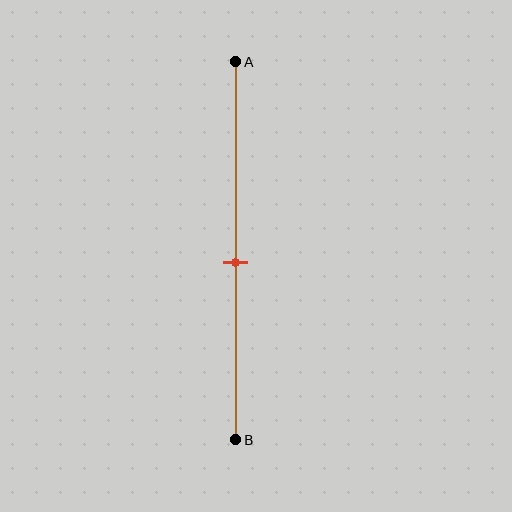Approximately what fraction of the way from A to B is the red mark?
The red mark is approximately 55% of the way from A to B.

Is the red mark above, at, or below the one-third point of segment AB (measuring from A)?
The red mark is below the one-third point of segment AB.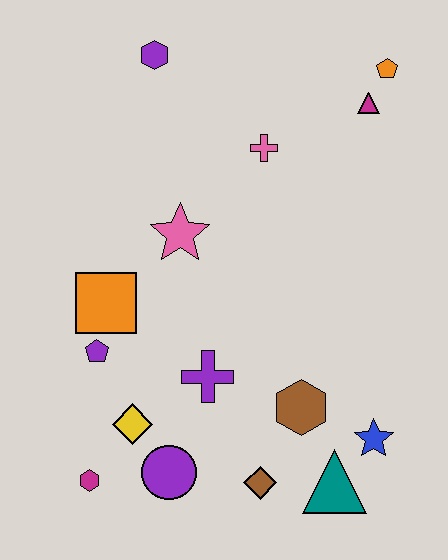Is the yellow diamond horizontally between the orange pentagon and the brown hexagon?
No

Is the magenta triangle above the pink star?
Yes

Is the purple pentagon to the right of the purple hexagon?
No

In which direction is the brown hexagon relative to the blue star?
The brown hexagon is to the left of the blue star.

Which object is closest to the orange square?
The purple pentagon is closest to the orange square.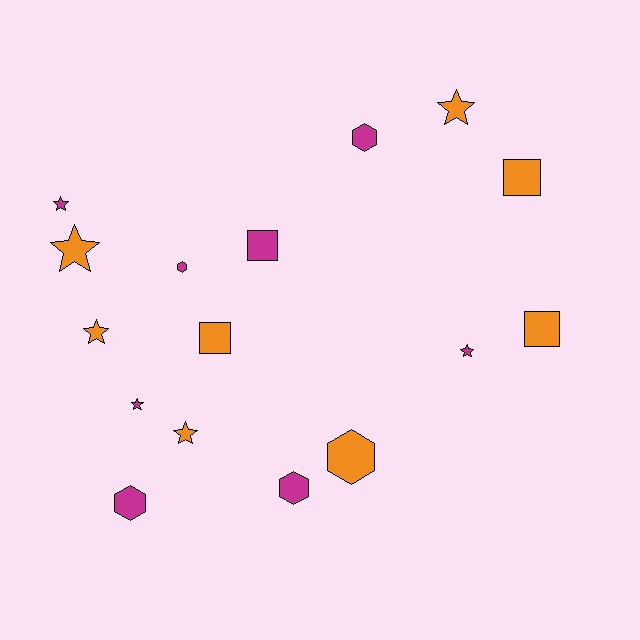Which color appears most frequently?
Magenta, with 8 objects.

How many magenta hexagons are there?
There are 4 magenta hexagons.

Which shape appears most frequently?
Star, with 7 objects.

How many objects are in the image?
There are 16 objects.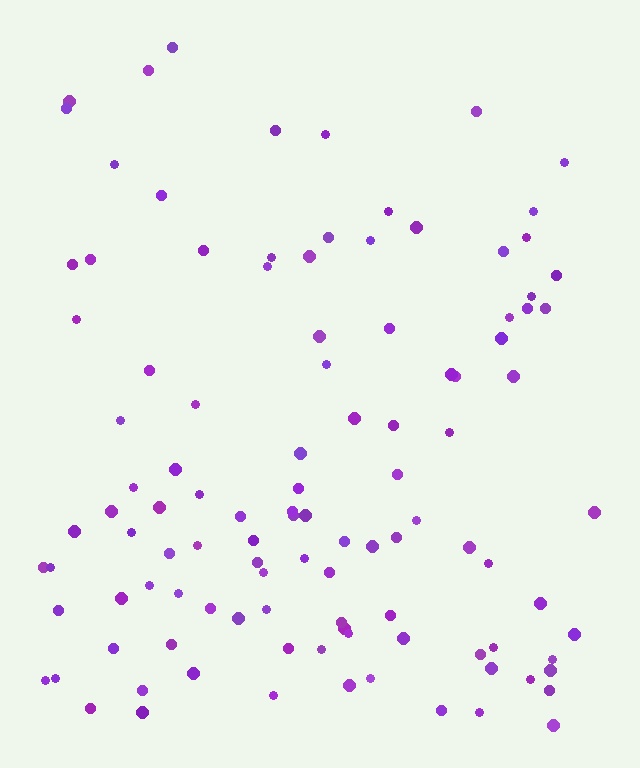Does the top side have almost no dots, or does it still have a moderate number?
Still a moderate number, just noticeably fewer than the bottom.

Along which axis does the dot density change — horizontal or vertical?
Vertical.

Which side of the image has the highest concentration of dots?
The bottom.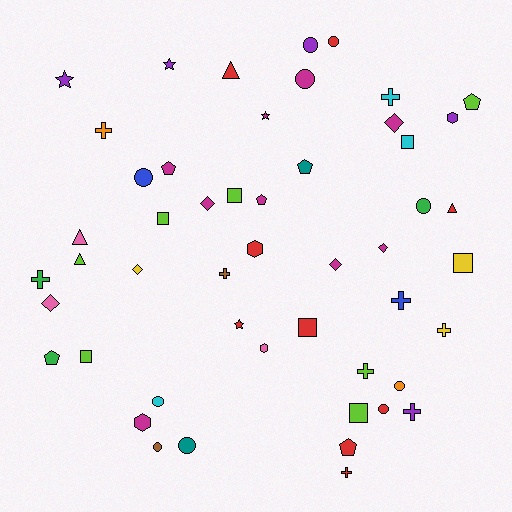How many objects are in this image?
There are 50 objects.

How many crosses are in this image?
There are 9 crosses.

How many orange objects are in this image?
There are 2 orange objects.